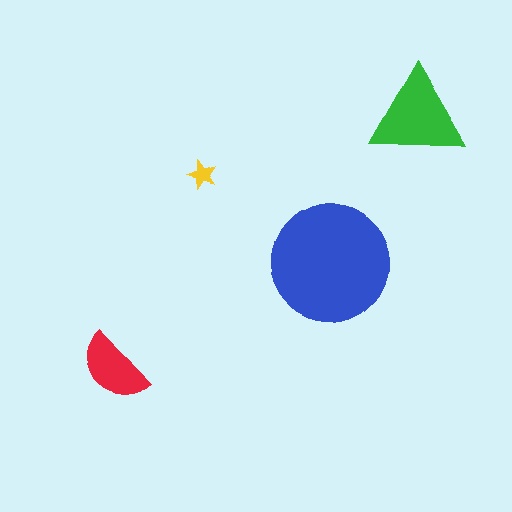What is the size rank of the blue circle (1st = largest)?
1st.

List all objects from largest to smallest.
The blue circle, the green triangle, the red semicircle, the yellow star.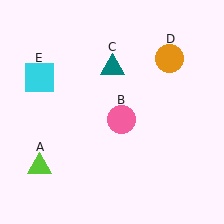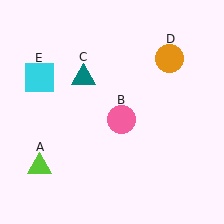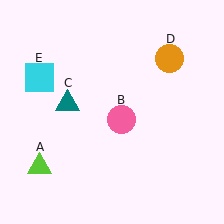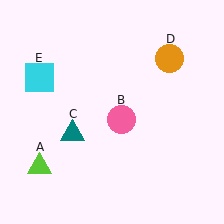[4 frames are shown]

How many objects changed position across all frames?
1 object changed position: teal triangle (object C).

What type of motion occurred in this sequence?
The teal triangle (object C) rotated counterclockwise around the center of the scene.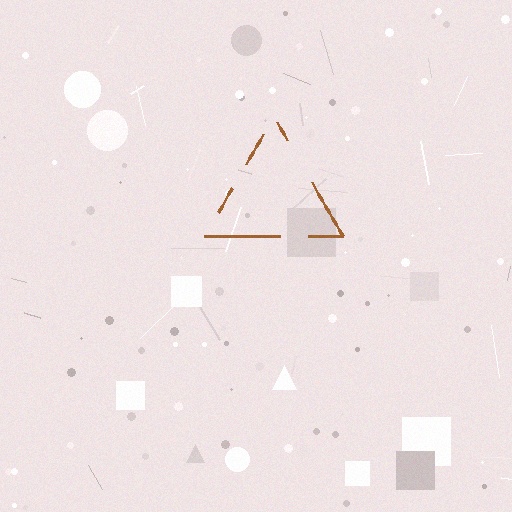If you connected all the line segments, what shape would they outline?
They would outline a triangle.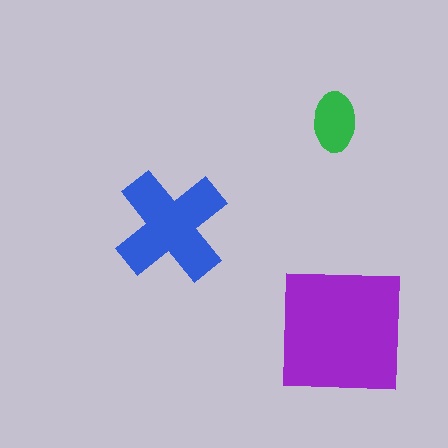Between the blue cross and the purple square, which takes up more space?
The purple square.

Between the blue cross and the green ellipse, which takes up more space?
The blue cross.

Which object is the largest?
The purple square.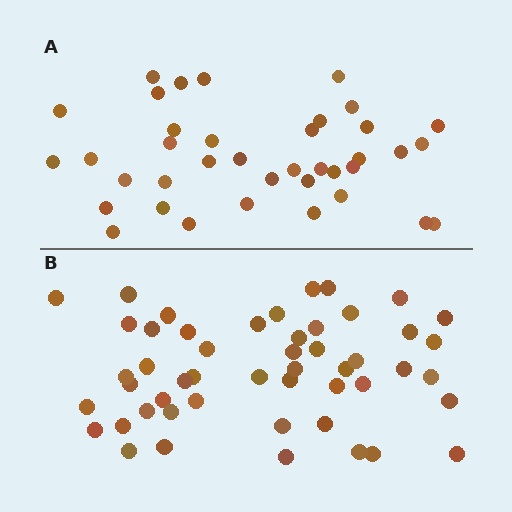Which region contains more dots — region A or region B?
Region B (the bottom region) has more dots.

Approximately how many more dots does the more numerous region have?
Region B has roughly 12 or so more dots than region A.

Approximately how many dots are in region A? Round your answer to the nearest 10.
About 40 dots. (The exact count is 38, which rounds to 40.)